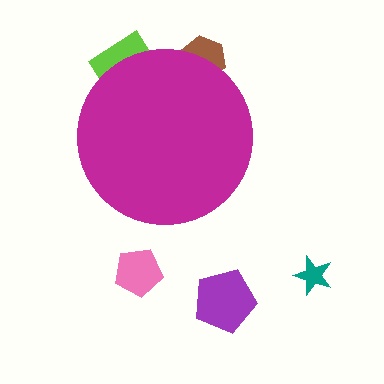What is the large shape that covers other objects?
A magenta circle.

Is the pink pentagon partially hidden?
No, the pink pentagon is fully visible.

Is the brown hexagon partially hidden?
Yes, the brown hexagon is partially hidden behind the magenta circle.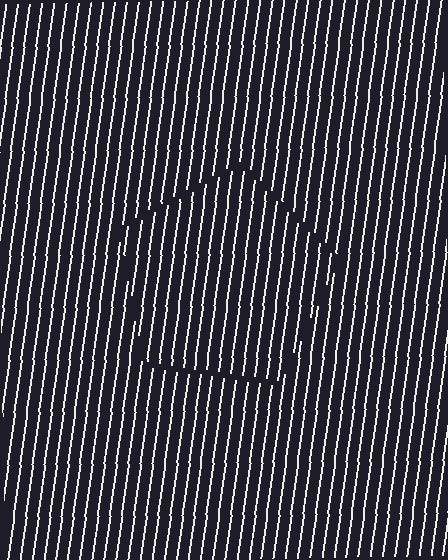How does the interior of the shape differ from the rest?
The interior of the shape contains the same grating, shifted by half a period — the contour is defined by the phase discontinuity where line-ends from the inner and outer gratings abut.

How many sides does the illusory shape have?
5 sides — the line-ends trace a pentagon.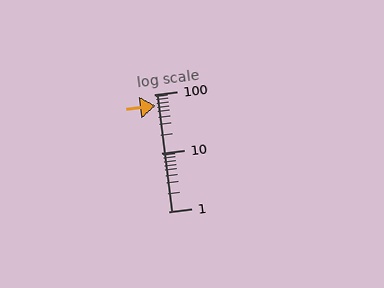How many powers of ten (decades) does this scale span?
The scale spans 2 decades, from 1 to 100.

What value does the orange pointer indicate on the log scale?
The pointer indicates approximately 65.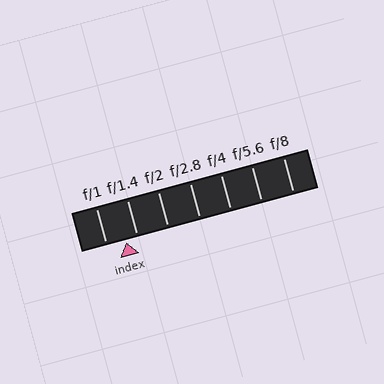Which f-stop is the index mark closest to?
The index mark is closest to f/1.4.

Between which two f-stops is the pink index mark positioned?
The index mark is between f/1 and f/1.4.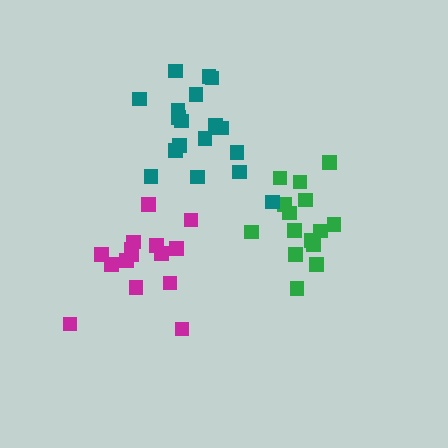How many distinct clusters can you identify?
There are 3 distinct clusters.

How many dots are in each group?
Group 1: 15 dots, Group 2: 15 dots, Group 3: 19 dots (49 total).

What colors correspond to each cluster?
The clusters are colored: green, magenta, teal.